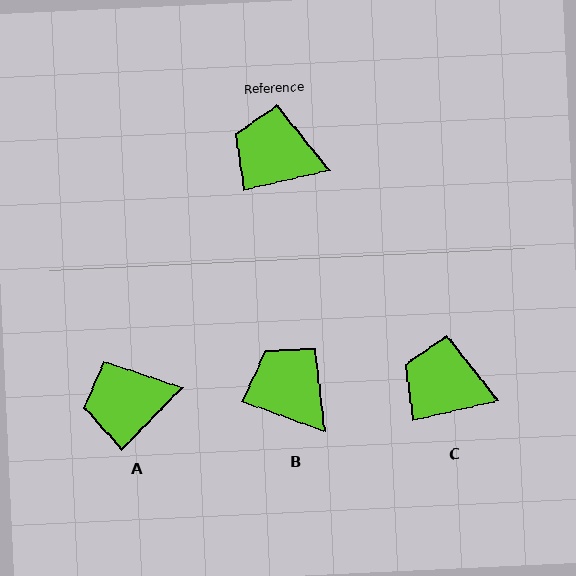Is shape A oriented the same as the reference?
No, it is off by about 33 degrees.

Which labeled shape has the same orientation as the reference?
C.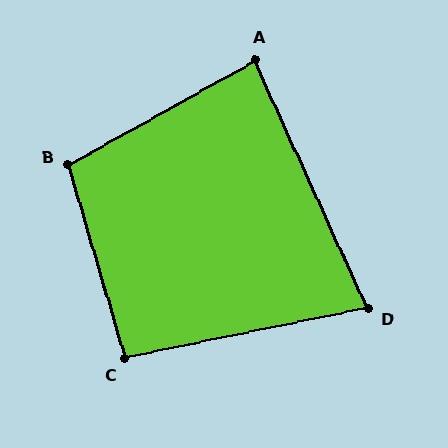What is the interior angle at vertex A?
Approximately 85 degrees (approximately right).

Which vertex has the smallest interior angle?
D, at approximately 77 degrees.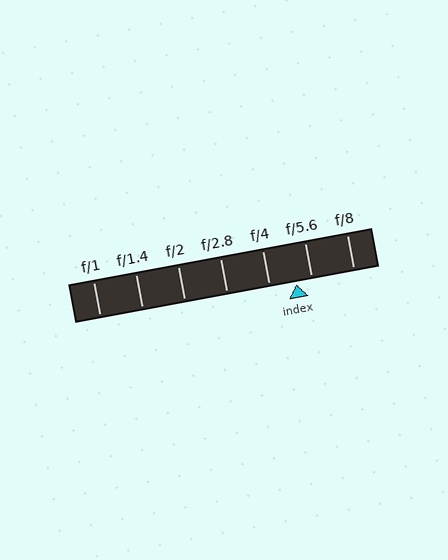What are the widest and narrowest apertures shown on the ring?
The widest aperture shown is f/1 and the narrowest is f/8.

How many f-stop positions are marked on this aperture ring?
There are 7 f-stop positions marked.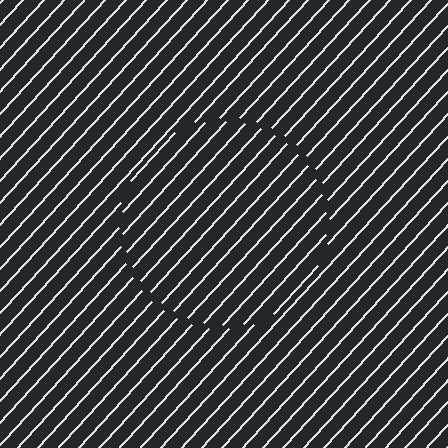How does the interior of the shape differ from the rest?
The interior of the shape contains the same grating, shifted by half a period — the contour is defined by the phase discontinuity where line-ends from the inner and outer gratings abut.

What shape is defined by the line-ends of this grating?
An illusory circle. The interior of the shape contains the same grating, shifted by half a period — the contour is defined by the phase discontinuity where line-ends from the inner and outer gratings abut.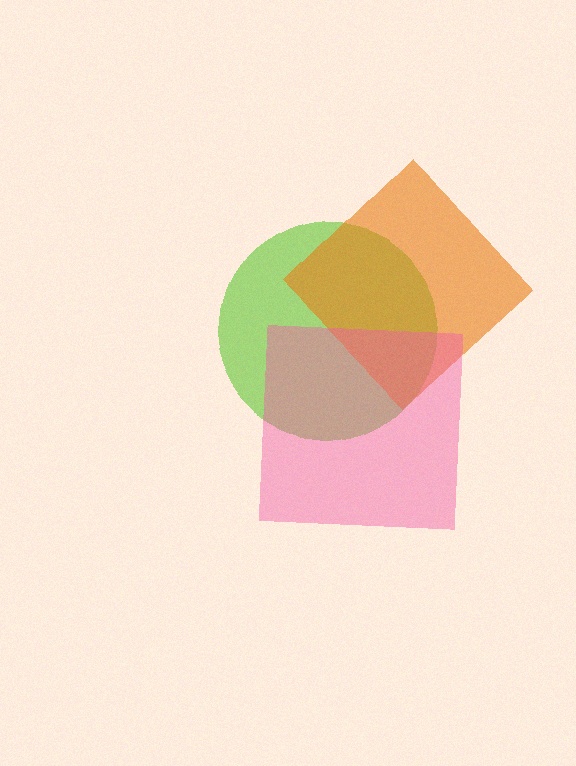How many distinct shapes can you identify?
There are 3 distinct shapes: a lime circle, an orange diamond, a pink square.